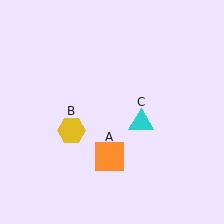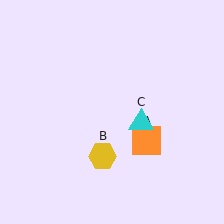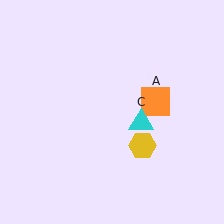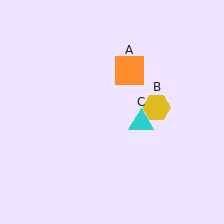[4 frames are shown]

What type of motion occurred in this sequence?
The orange square (object A), yellow hexagon (object B) rotated counterclockwise around the center of the scene.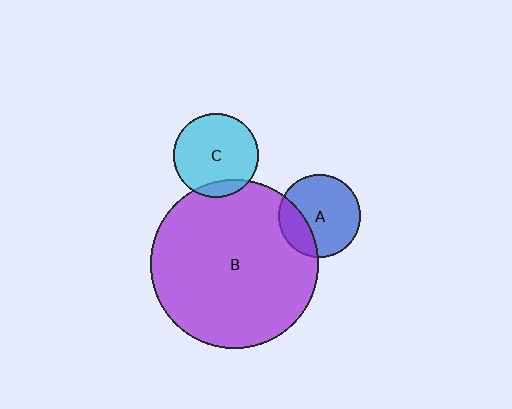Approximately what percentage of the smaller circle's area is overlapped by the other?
Approximately 25%.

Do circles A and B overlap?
Yes.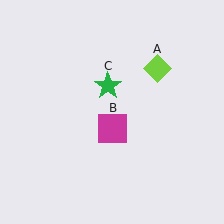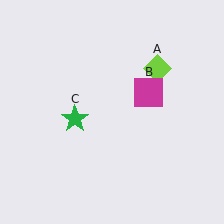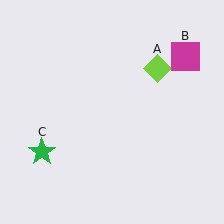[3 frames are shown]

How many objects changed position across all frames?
2 objects changed position: magenta square (object B), green star (object C).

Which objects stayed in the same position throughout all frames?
Lime diamond (object A) remained stationary.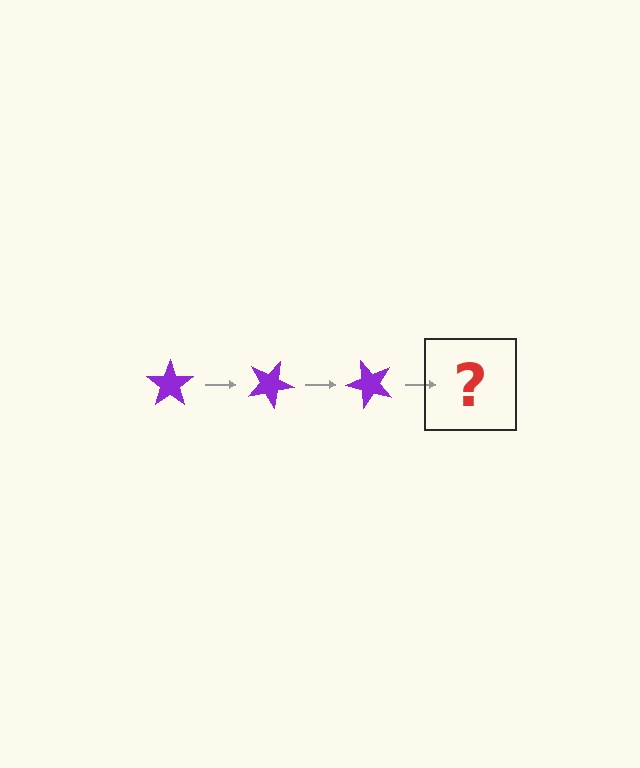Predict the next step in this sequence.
The next step is a purple star rotated 75 degrees.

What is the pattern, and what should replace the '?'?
The pattern is that the star rotates 25 degrees each step. The '?' should be a purple star rotated 75 degrees.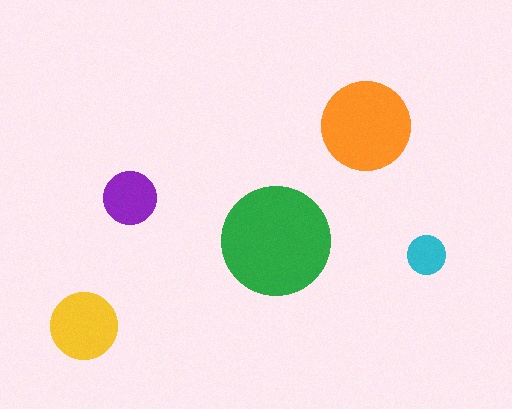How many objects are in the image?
There are 5 objects in the image.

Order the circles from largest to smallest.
the green one, the orange one, the yellow one, the purple one, the cyan one.